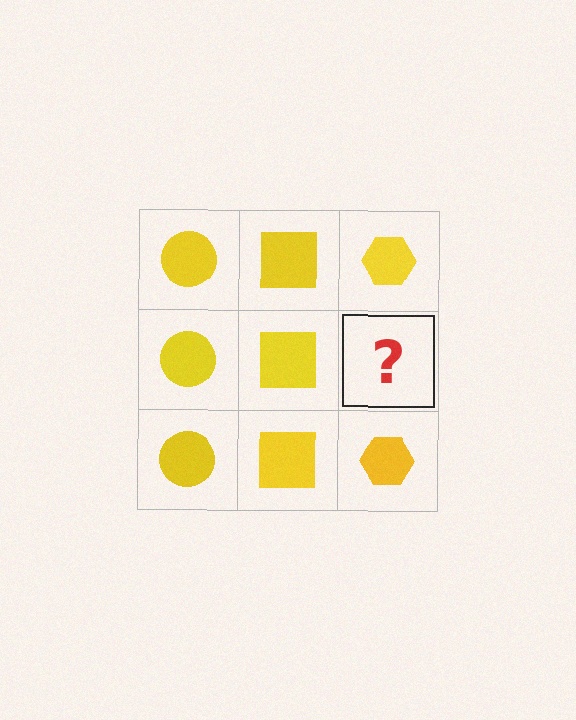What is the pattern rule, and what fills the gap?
The rule is that each column has a consistent shape. The gap should be filled with a yellow hexagon.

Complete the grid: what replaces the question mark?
The question mark should be replaced with a yellow hexagon.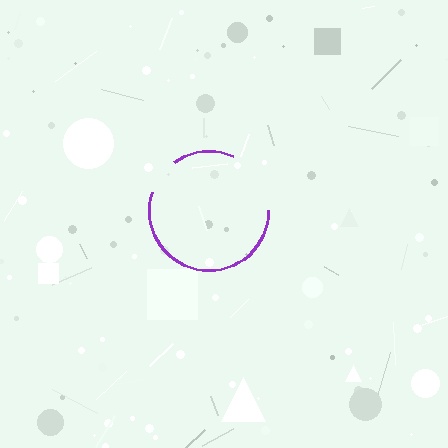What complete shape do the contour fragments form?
The contour fragments form a circle.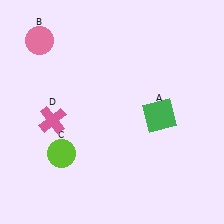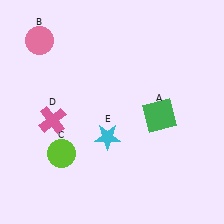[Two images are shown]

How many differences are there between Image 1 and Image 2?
There is 1 difference between the two images.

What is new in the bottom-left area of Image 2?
A cyan star (E) was added in the bottom-left area of Image 2.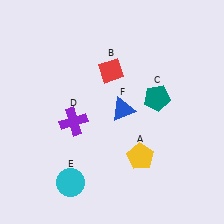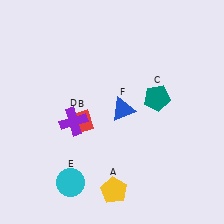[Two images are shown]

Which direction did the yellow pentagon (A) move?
The yellow pentagon (A) moved down.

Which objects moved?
The objects that moved are: the yellow pentagon (A), the red diamond (B).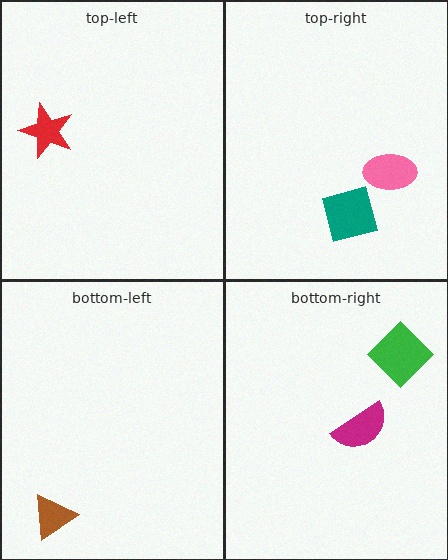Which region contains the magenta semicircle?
The bottom-right region.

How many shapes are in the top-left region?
1.